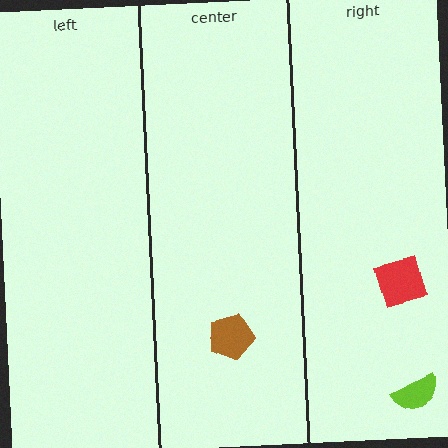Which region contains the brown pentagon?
The center region.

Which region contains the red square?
The right region.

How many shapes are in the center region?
1.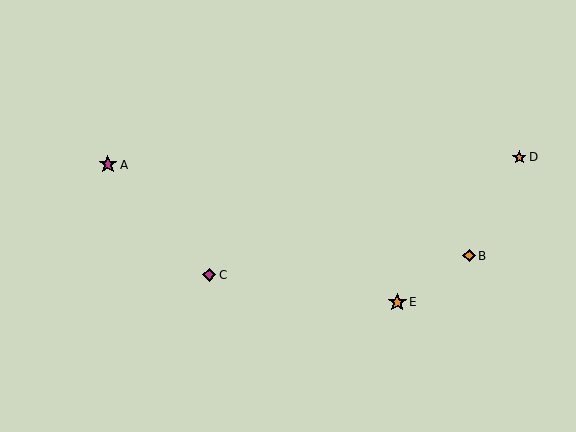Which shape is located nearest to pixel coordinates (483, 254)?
The orange diamond (labeled B) at (469, 256) is nearest to that location.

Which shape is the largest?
The orange star (labeled E) is the largest.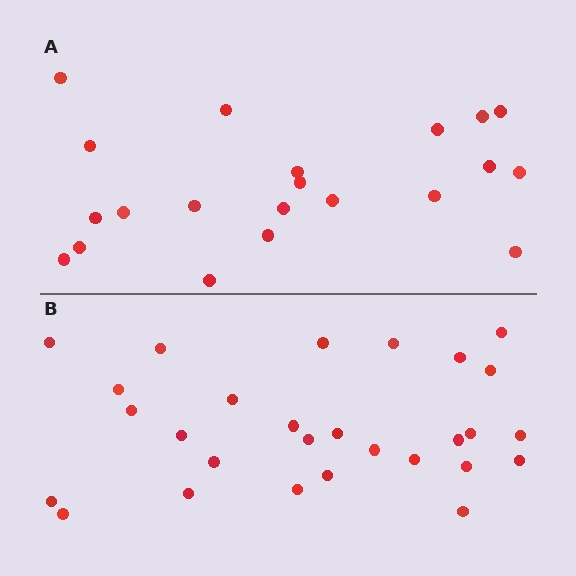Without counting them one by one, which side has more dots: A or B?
Region B (the bottom region) has more dots.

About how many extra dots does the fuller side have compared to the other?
Region B has roughly 8 or so more dots than region A.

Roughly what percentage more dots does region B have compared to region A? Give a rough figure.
About 35% more.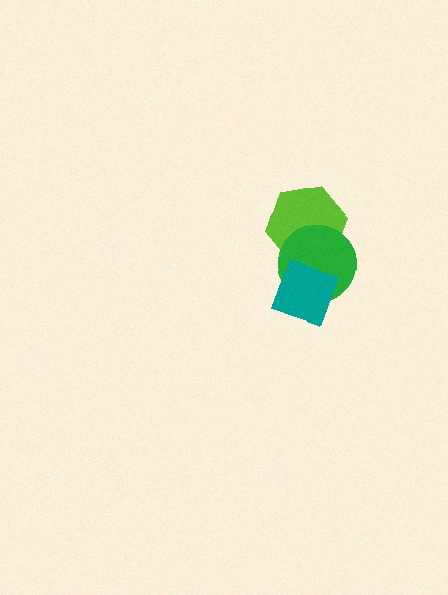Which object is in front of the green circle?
The teal diamond is in front of the green circle.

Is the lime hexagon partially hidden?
Yes, it is partially covered by another shape.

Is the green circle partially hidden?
Yes, it is partially covered by another shape.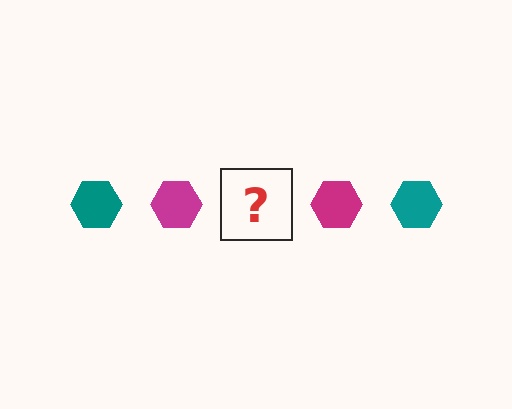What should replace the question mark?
The question mark should be replaced with a teal hexagon.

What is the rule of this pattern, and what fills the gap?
The rule is that the pattern cycles through teal, magenta hexagons. The gap should be filled with a teal hexagon.